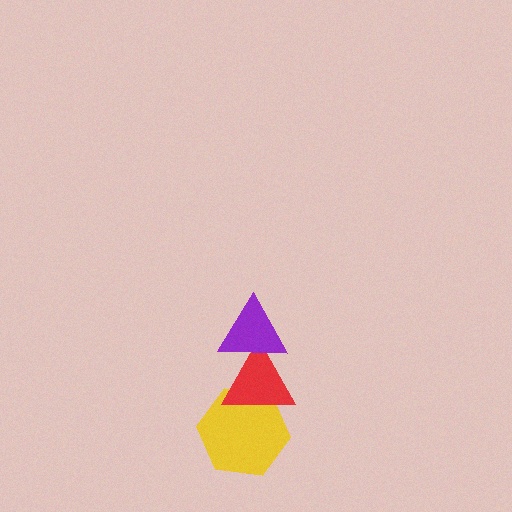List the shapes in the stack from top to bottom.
From top to bottom: the purple triangle, the red triangle, the yellow hexagon.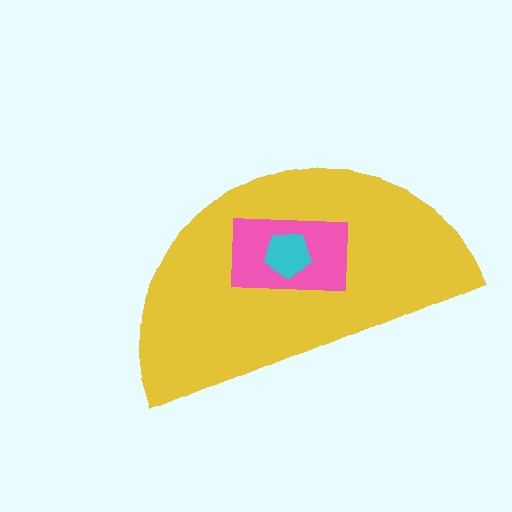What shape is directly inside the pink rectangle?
The cyan pentagon.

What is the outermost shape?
The yellow semicircle.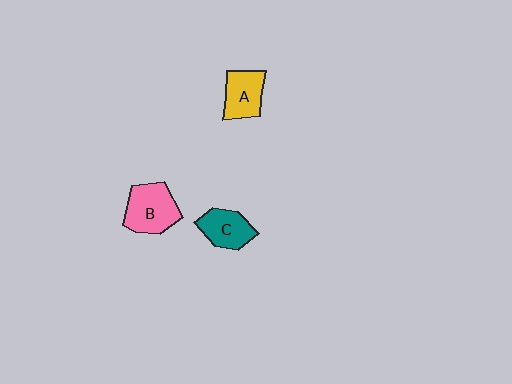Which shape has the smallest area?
Shape C (teal).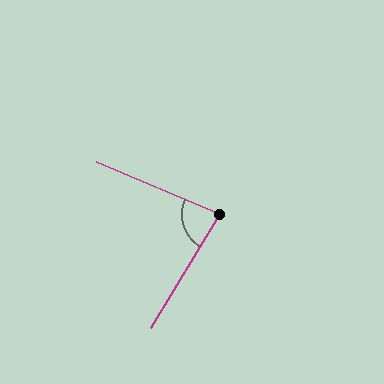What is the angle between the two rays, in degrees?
Approximately 82 degrees.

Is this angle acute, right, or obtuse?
It is acute.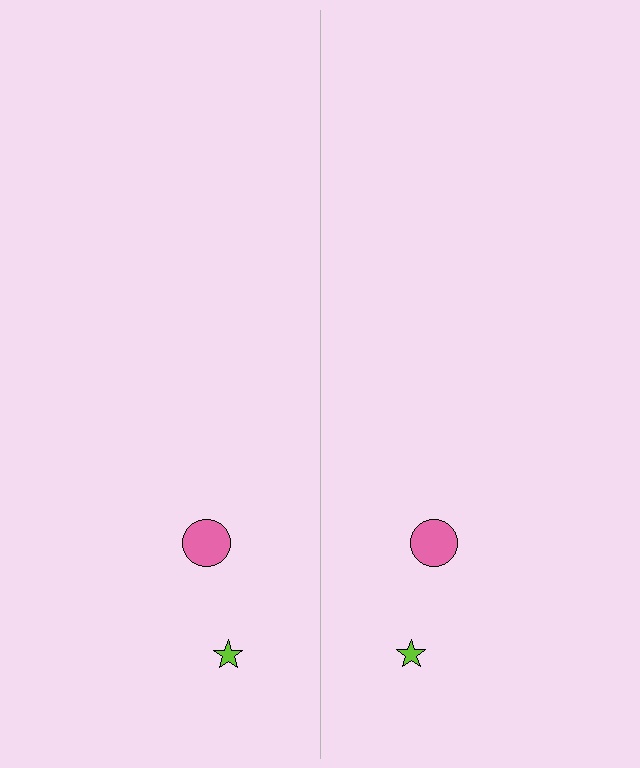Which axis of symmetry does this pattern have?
The pattern has a vertical axis of symmetry running through the center of the image.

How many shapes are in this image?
There are 4 shapes in this image.